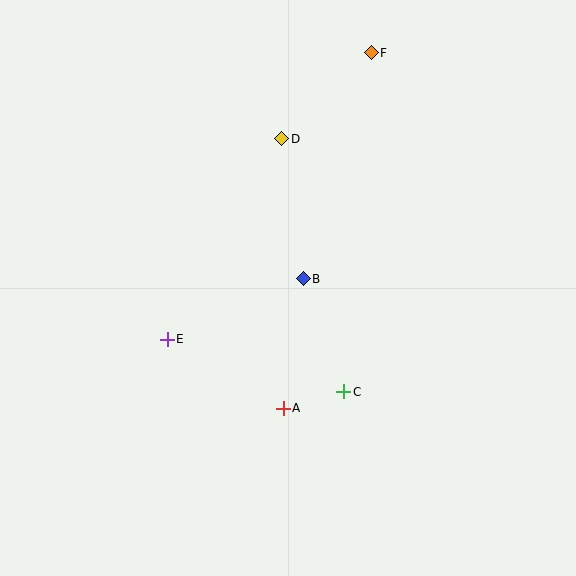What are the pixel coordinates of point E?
Point E is at (167, 339).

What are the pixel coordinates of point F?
Point F is at (371, 53).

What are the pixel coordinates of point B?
Point B is at (303, 279).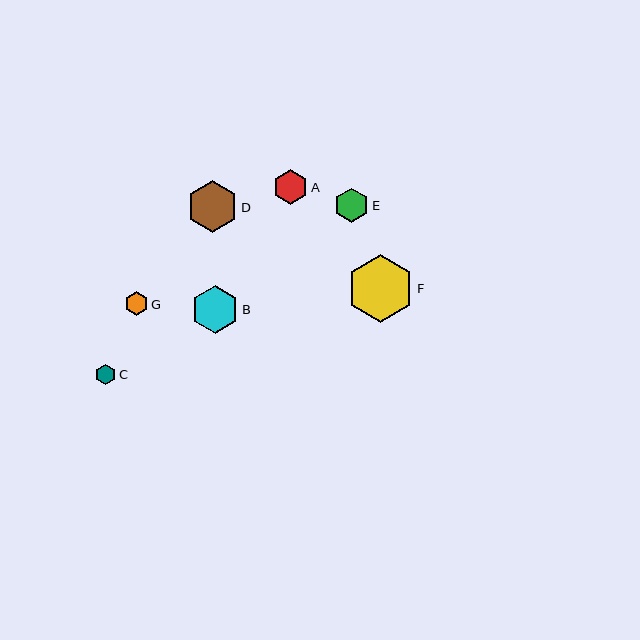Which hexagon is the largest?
Hexagon F is the largest with a size of approximately 67 pixels.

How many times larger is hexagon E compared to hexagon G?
Hexagon E is approximately 1.4 times the size of hexagon G.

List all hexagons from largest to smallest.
From largest to smallest: F, D, B, A, E, G, C.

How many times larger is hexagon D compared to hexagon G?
Hexagon D is approximately 2.2 times the size of hexagon G.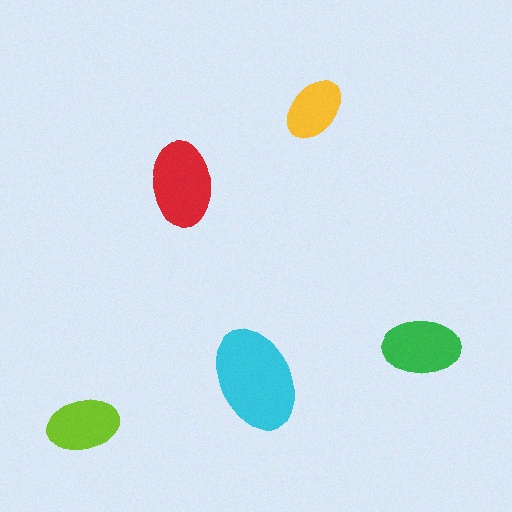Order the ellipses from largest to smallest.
the cyan one, the red one, the green one, the lime one, the yellow one.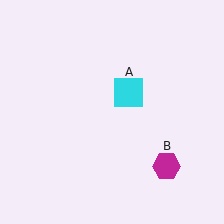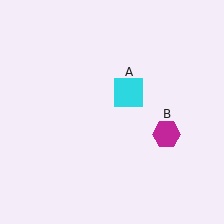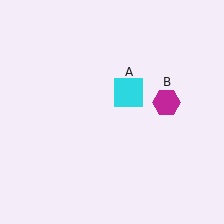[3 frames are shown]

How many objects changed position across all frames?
1 object changed position: magenta hexagon (object B).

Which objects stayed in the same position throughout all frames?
Cyan square (object A) remained stationary.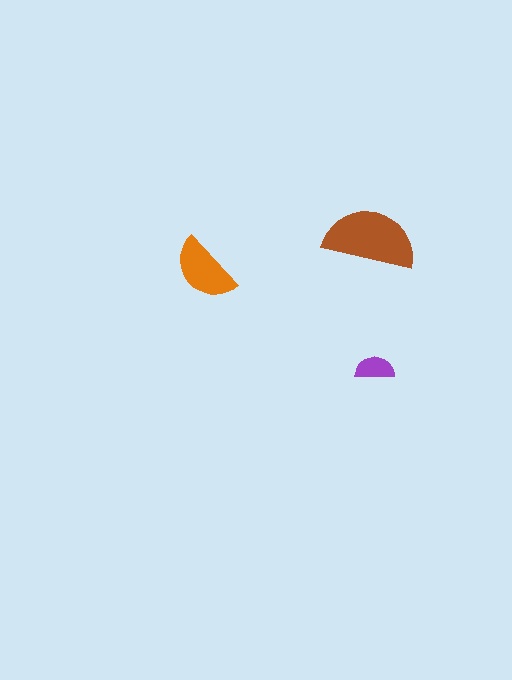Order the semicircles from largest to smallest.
the brown one, the orange one, the purple one.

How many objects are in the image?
There are 3 objects in the image.